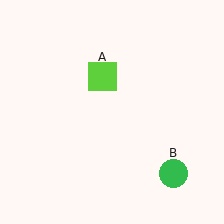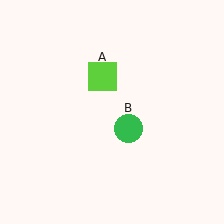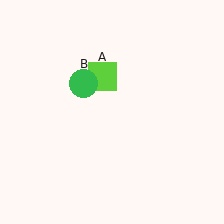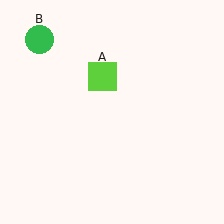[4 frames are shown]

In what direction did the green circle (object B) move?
The green circle (object B) moved up and to the left.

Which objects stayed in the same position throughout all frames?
Lime square (object A) remained stationary.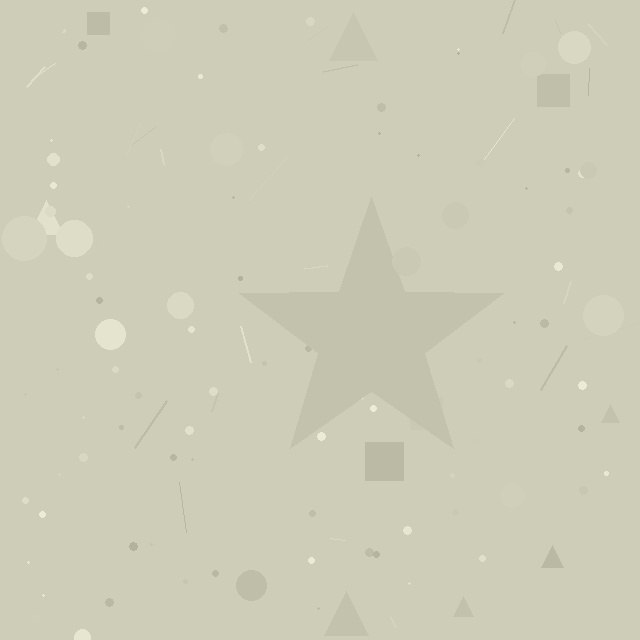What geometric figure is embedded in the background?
A star is embedded in the background.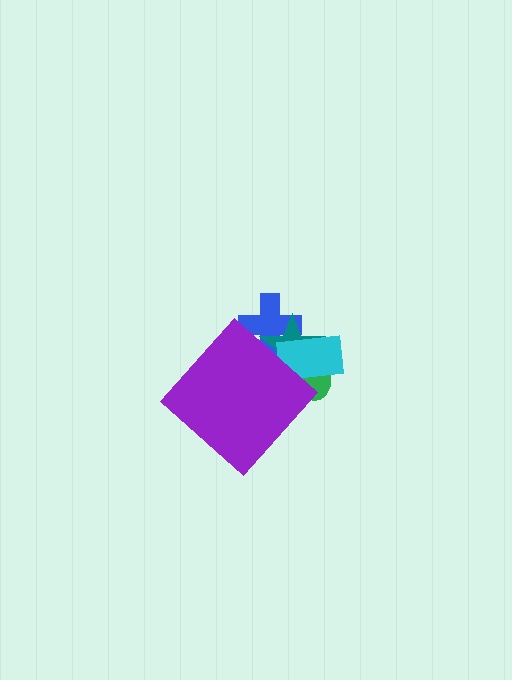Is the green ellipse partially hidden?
Yes, the green ellipse is partially hidden behind the purple diamond.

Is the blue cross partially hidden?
Yes, the blue cross is partially hidden behind the purple diamond.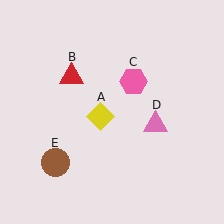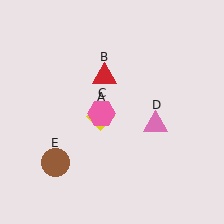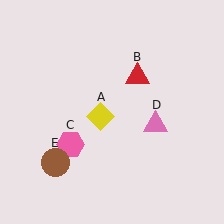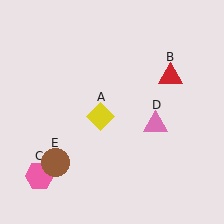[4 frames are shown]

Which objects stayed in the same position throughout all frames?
Yellow diamond (object A) and pink triangle (object D) and brown circle (object E) remained stationary.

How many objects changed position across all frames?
2 objects changed position: red triangle (object B), pink hexagon (object C).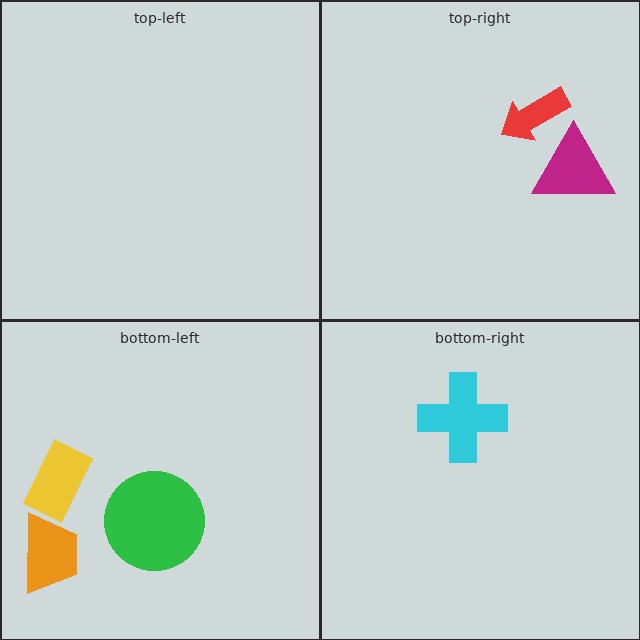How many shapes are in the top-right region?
2.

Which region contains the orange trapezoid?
The bottom-left region.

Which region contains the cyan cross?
The bottom-right region.